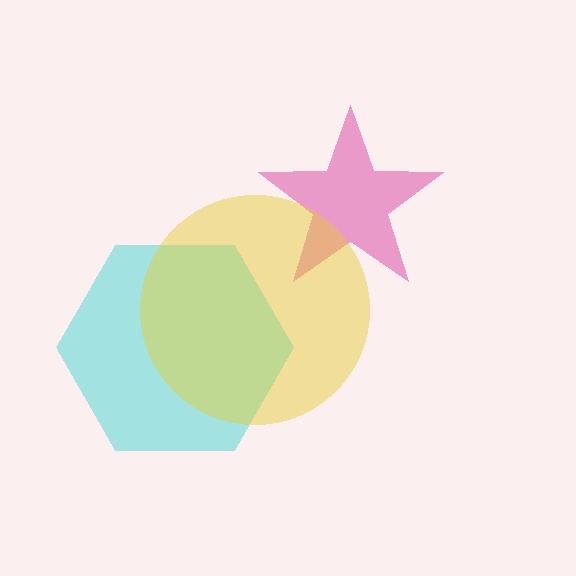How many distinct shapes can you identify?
There are 3 distinct shapes: a pink star, a cyan hexagon, a yellow circle.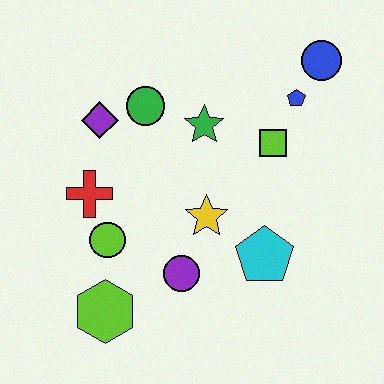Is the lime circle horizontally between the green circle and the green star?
No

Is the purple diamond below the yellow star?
No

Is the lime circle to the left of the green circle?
Yes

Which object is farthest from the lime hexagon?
The blue circle is farthest from the lime hexagon.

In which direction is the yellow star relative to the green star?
The yellow star is below the green star.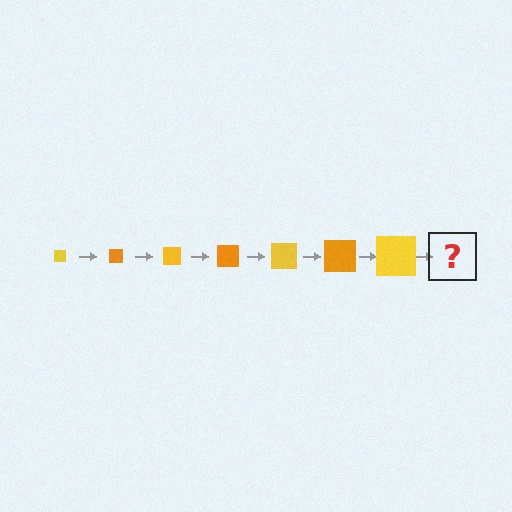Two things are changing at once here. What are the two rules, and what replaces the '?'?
The two rules are that the square grows larger each step and the color cycles through yellow and orange. The '?' should be an orange square, larger than the previous one.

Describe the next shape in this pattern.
It should be an orange square, larger than the previous one.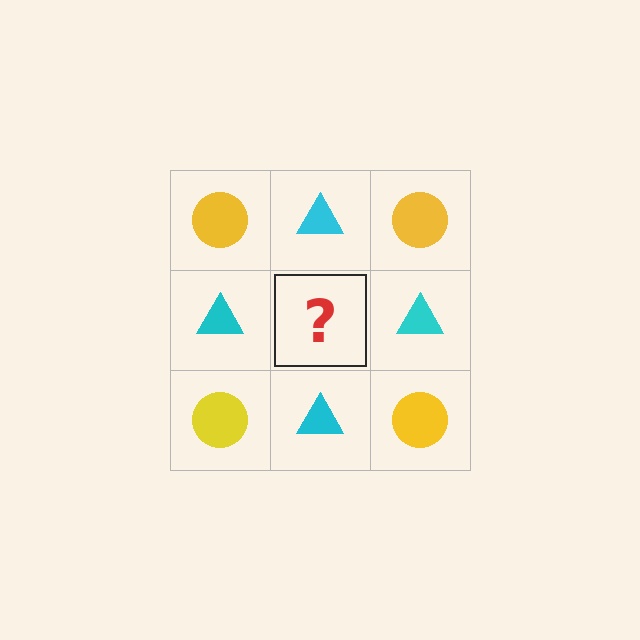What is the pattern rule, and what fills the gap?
The rule is that it alternates yellow circle and cyan triangle in a checkerboard pattern. The gap should be filled with a yellow circle.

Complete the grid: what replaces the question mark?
The question mark should be replaced with a yellow circle.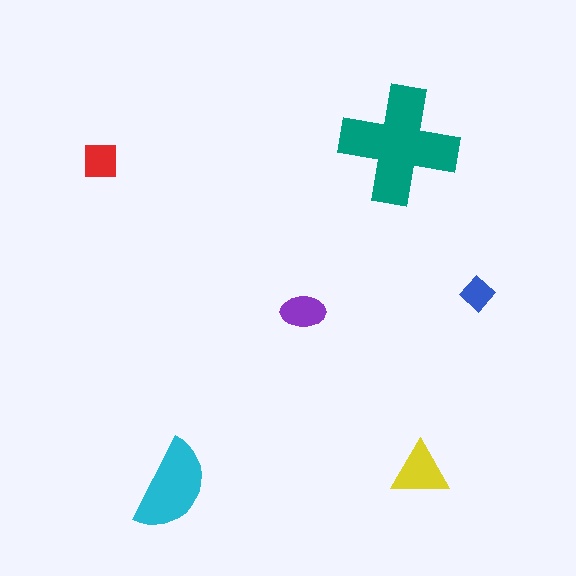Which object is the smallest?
The blue diamond.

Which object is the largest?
The teal cross.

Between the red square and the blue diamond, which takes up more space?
The red square.